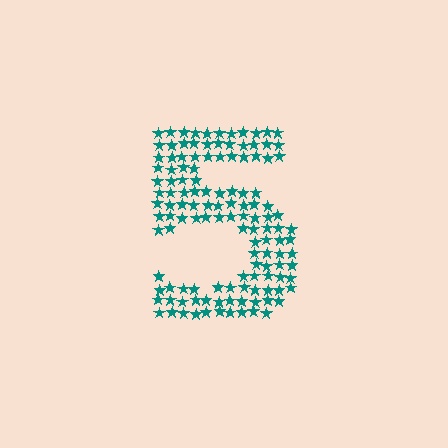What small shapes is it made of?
It is made of small stars.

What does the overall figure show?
The overall figure shows the digit 5.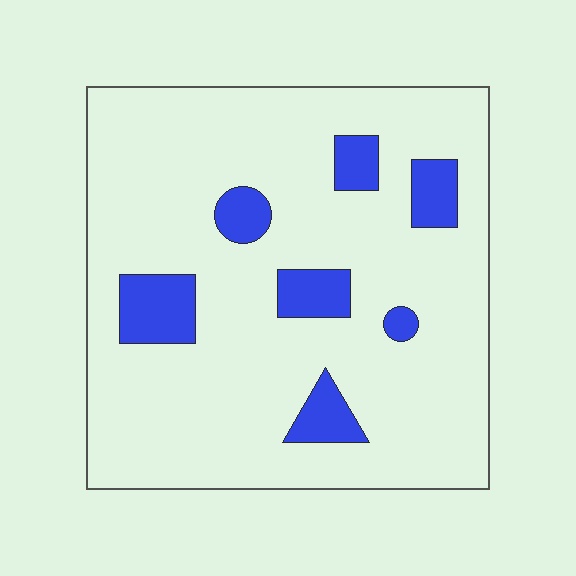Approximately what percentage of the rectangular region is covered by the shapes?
Approximately 15%.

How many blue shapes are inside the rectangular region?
7.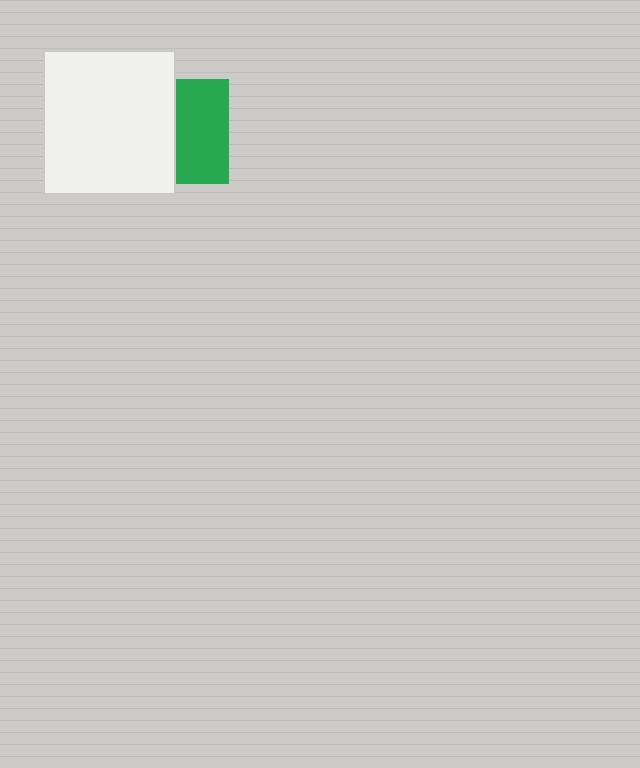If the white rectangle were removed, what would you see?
You would see the complete green square.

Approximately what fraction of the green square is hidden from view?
Roughly 49% of the green square is hidden behind the white rectangle.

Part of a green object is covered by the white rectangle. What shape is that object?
It is a square.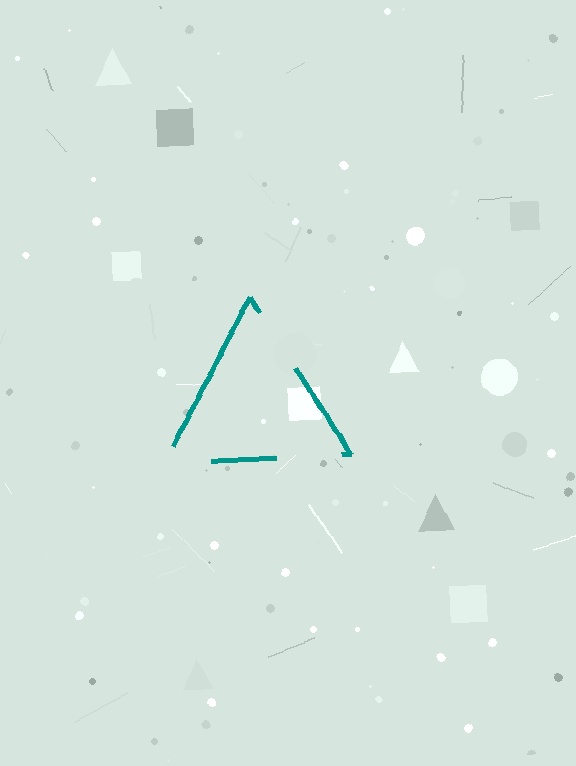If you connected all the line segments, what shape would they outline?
They would outline a triangle.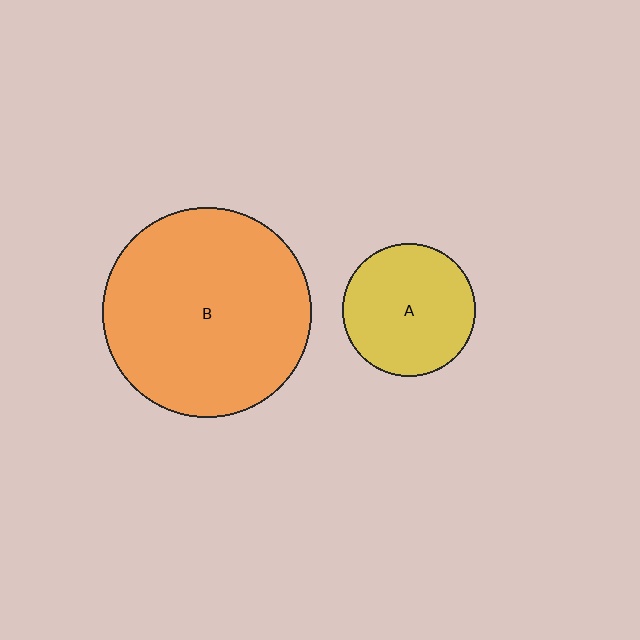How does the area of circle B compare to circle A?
Approximately 2.5 times.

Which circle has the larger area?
Circle B (orange).